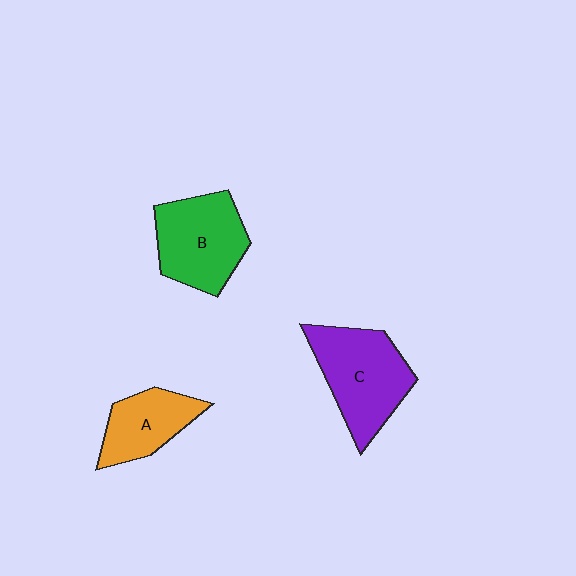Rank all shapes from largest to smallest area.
From largest to smallest: C (purple), B (green), A (orange).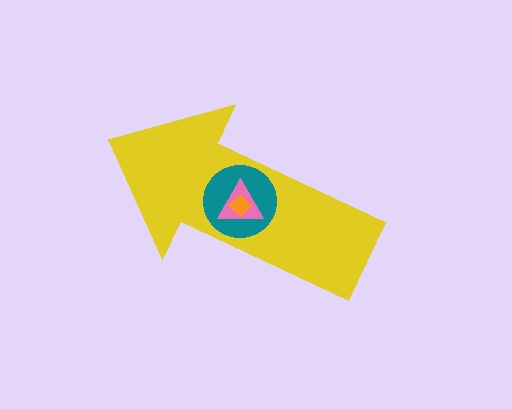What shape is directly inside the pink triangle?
The orange diamond.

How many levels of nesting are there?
4.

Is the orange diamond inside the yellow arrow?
Yes.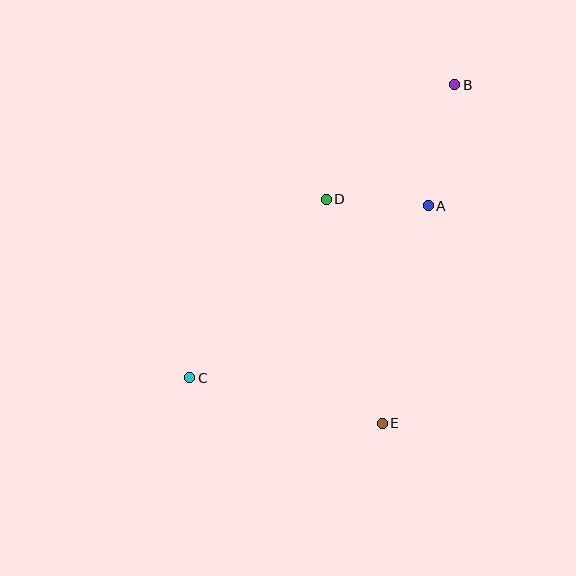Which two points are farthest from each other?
Points B and C are farthest from each other.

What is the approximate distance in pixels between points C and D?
The distance between C and D is approximately 225 pixels.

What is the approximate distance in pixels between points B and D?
The distance between B and D is approximately 172 pixels.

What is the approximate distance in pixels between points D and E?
The distance between D and E is approximately 231 pixels.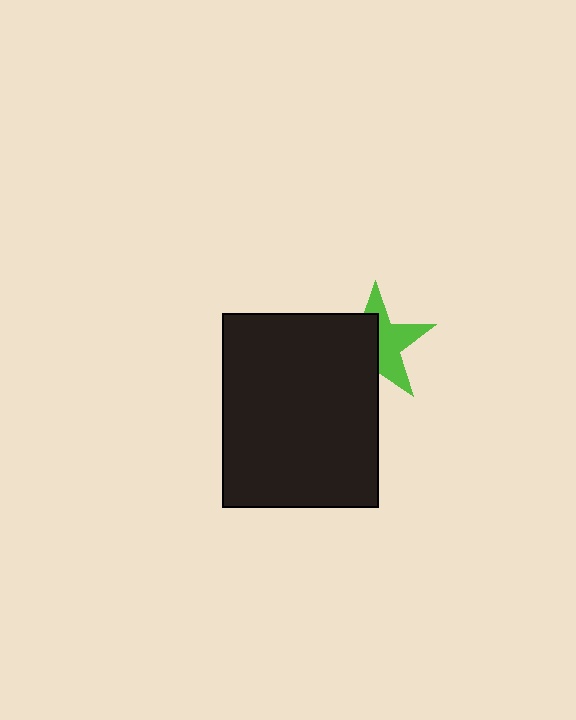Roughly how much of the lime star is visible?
About half of it is visible (roughly 49%).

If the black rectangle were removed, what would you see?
You would see the complete lime star.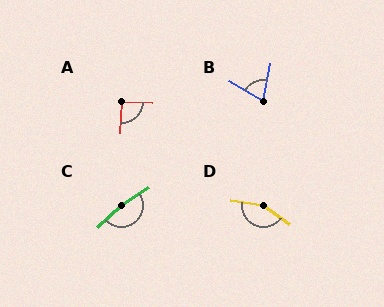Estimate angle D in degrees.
Approximately 153 degrees.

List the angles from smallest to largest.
B (70°), A (91°), D (153°), C (168°).